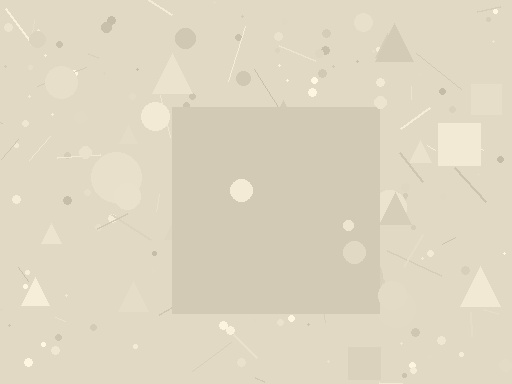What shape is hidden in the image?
A square is hidden in the image.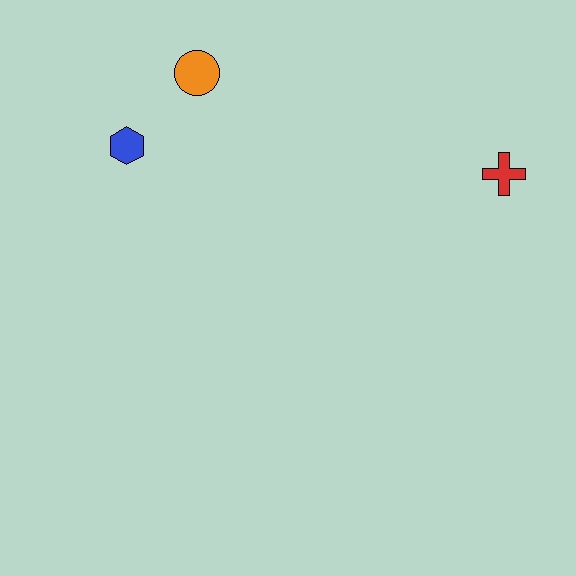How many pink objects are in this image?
There are no pink objects.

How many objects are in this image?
There are 3 objects.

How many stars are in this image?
There are no stars.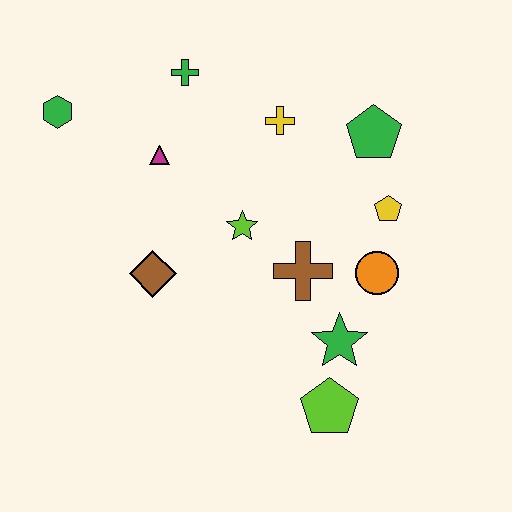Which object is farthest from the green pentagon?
The green hexagon is farthest from the green pentagon.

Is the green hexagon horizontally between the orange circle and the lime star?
No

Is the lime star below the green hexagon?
Yes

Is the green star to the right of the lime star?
Yes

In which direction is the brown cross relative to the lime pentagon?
The brown cross is above the lime pentagon.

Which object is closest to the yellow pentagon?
The orange circle is closest to the yellow pentagon.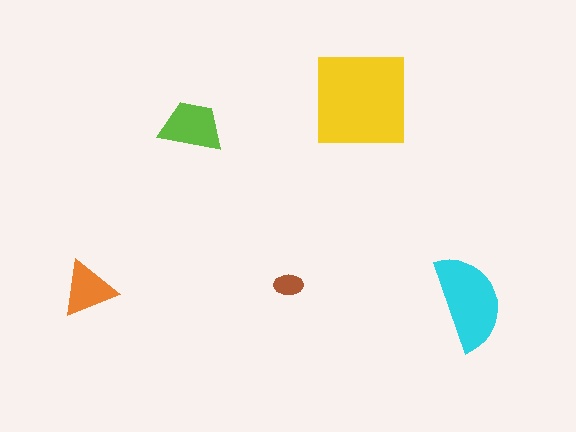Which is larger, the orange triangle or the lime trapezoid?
The lime trapezoid.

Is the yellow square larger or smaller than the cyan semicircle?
Larger.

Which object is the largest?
The yellow square.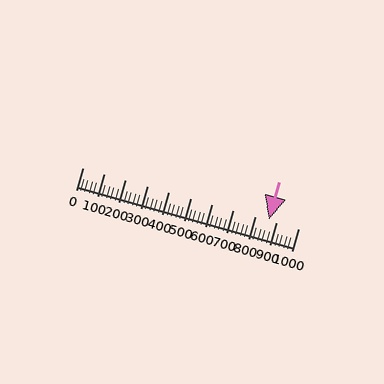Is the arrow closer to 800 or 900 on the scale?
The arrow is closer to 900.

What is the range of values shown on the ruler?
The ruler shows values from 0 to 1000.